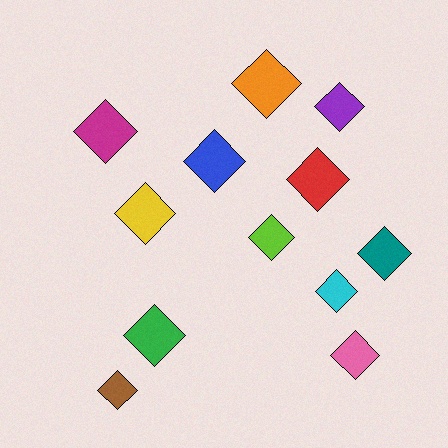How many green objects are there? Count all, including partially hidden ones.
There is 1 green object.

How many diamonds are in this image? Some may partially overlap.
There are 12 diamonds.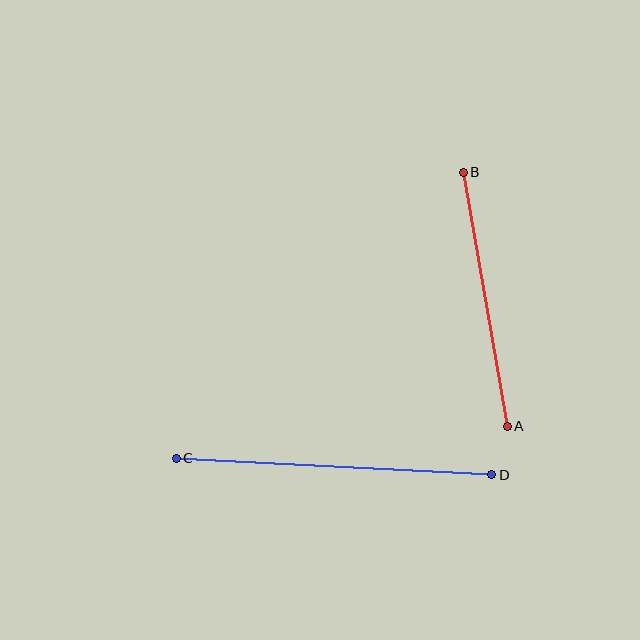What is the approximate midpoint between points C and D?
The midpoint is at approximately (334, 466) pixels.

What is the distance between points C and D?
The distance is approximately 316 pixels.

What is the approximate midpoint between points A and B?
The midpoint is at approximately (485, 299) pixels.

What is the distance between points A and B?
The distance is approximately 258 pixels.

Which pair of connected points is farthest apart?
Points C and D are farthest apart.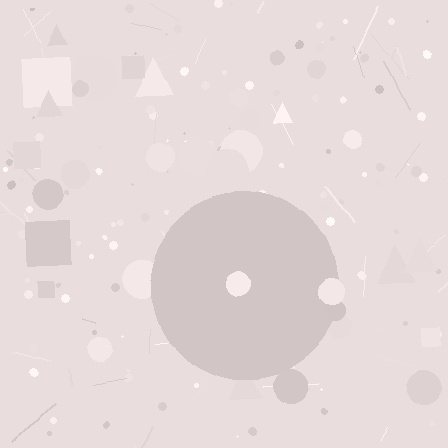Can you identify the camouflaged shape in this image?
The camouflaged shape is a circle.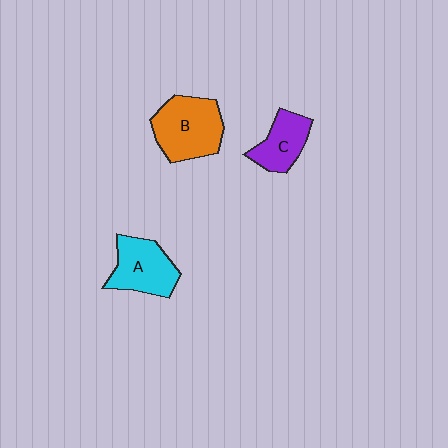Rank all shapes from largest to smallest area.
From largest to smallest: B (orange), A (cyan), C (purple).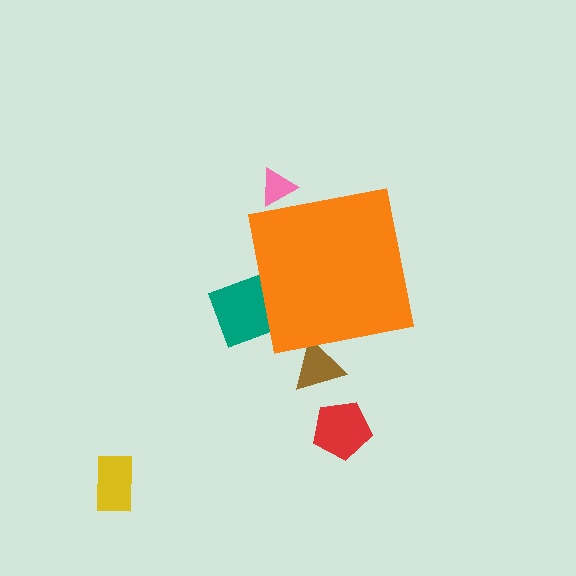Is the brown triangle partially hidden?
Yes, the brown triangle is partially hidden behind the orange square.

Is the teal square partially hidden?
Yes, the teal square is partially hidden behind the orange square.